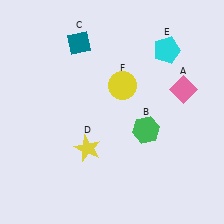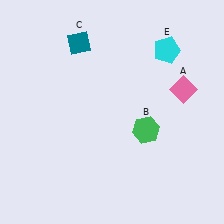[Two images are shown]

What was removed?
The yellow circle (F), the yellow star (D) were removed in Image 2.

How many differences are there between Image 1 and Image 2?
There are 2 differences between the two images.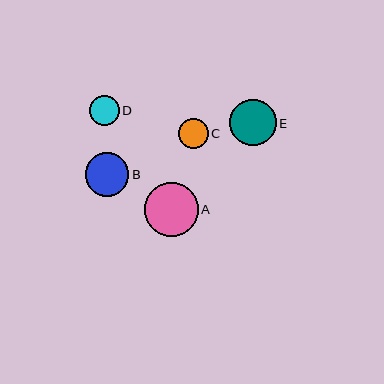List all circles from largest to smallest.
From largest to smallest: A, E, B, D, C.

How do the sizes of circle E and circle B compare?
Circle E and circle B are approximately the same size.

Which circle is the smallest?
Circle C is the smallest with a size of approximately 30 pixels.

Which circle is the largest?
Circle A is the largest with a size of approximately 54 pixels.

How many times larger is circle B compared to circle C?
Circle B is approximately 1.5 times the size of circle C.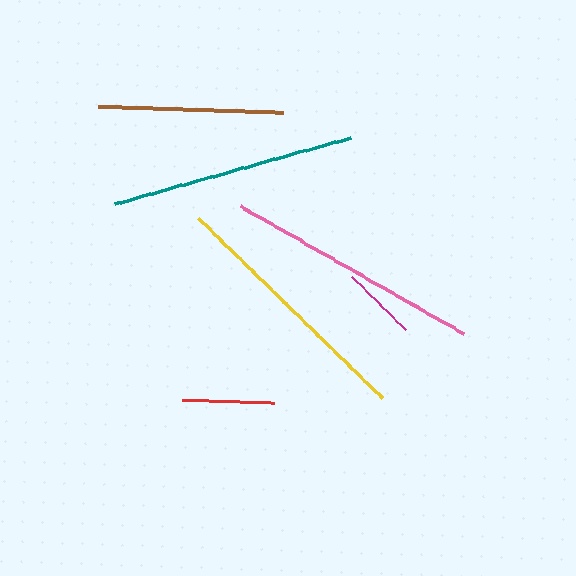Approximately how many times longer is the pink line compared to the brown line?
The pink line is approximately 1.4 times the length of the brown line.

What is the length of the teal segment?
The teal segment is approximately 245 pixels long.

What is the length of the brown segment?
The brown segment is approximately 185 pixels long.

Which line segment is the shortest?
The magenta line is the shortest at approximately 75 pixels.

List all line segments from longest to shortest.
From longest to shortest: yellow, pink, teal, brown, red, magenta.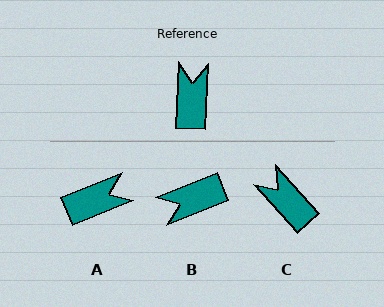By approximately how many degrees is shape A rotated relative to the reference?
Approximately 66 degrees clockwise.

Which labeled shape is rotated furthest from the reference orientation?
B, about 115 degrees away.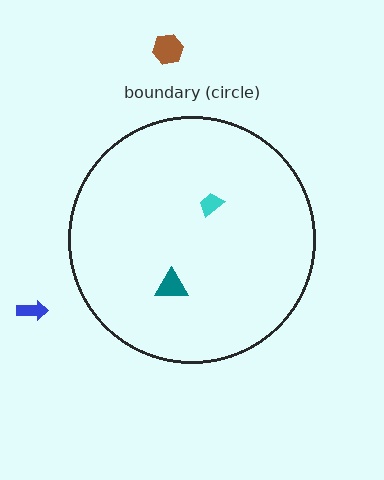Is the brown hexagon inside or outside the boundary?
Outside.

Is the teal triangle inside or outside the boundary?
Inside.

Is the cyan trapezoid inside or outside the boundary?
Inside.